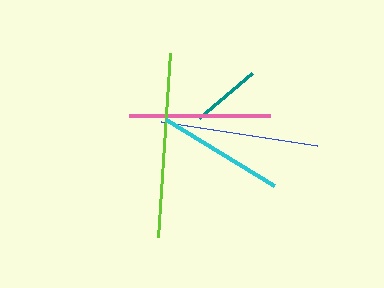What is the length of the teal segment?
The teal segment is approximately 69 pixels long.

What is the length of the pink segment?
The pink segment is approximately 141 pixels long.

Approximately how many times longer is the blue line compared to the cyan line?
The blue line is approximately 1.2 times the length of the cyan line.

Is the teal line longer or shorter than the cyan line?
The cyan line is longer than the teal line.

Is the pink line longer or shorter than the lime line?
The lime line is longer than the pink line.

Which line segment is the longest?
The lime line is the longest at approximately 184 pixels.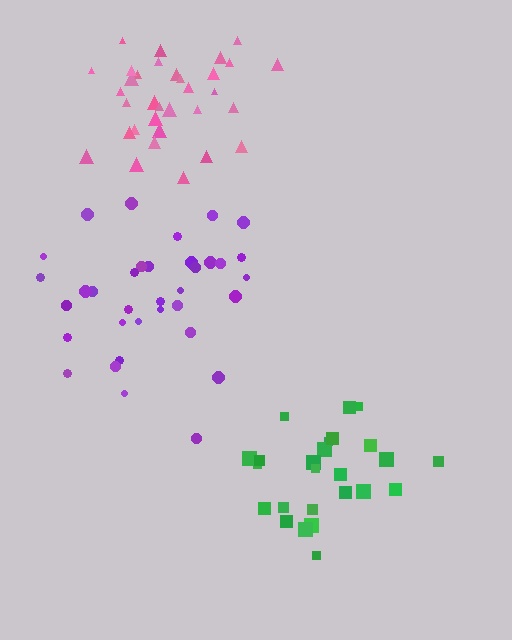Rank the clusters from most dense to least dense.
pink, green, purple.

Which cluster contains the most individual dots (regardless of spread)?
Purple (35).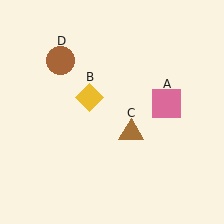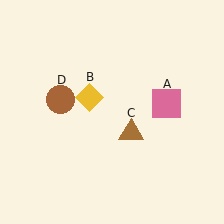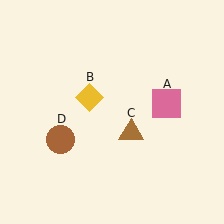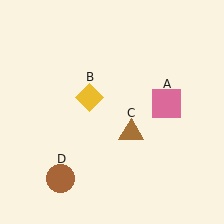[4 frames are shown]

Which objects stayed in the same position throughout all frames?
Pink square (object A) and yellow diamond (object B) and brown triangle (object C) remained stationary.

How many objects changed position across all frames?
1 object changed position: brown circle (object D).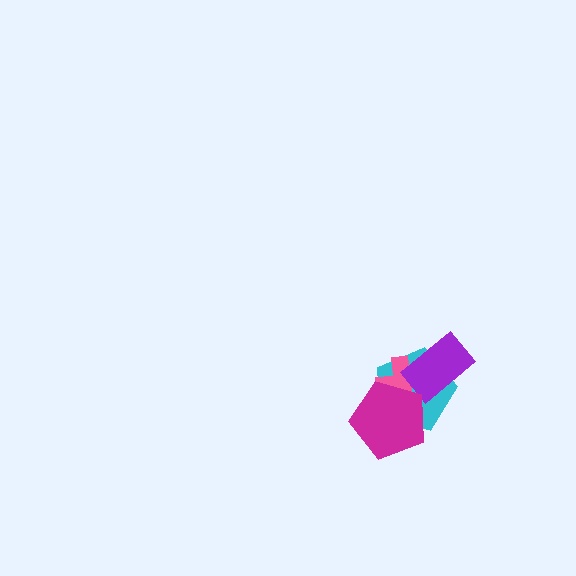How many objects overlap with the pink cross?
3 objects overlap with the pink cross.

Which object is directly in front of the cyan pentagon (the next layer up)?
The pink cross is directly in front of the cyan pentagon.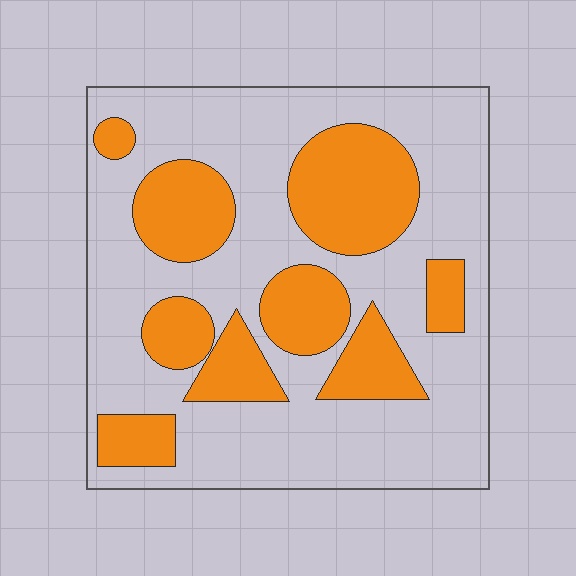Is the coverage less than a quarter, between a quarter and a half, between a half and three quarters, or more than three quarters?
Between a quarter and a half.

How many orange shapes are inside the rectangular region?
9.